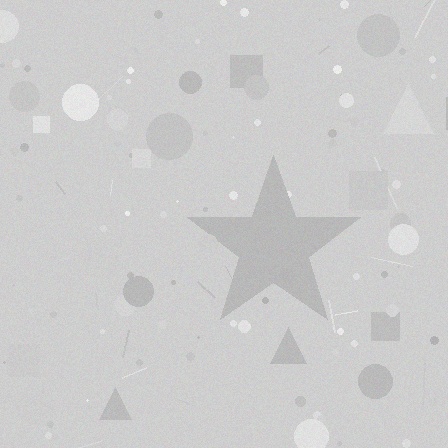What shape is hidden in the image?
A star is hidden in the image.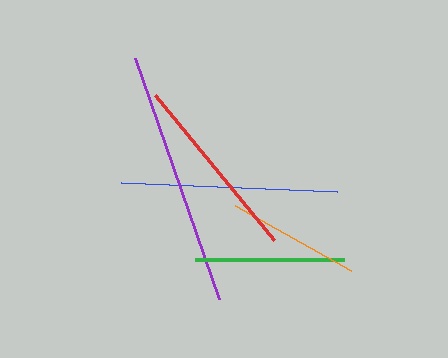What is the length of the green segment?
The green segment is approximately 149 pixels long.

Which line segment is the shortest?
The orange line is the shortest at approximately 133 pixels.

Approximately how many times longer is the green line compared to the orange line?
The green line is approximately 1.1 times the length of the orange line.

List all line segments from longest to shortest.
From longest to shortest: purple, blue, red, green, orange.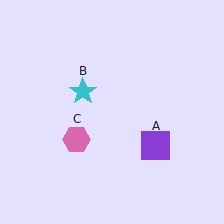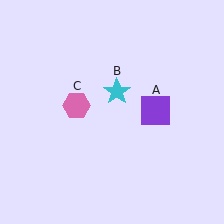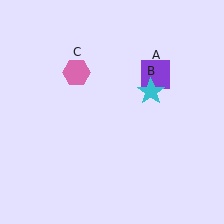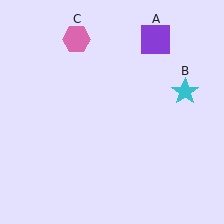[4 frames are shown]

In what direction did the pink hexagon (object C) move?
The pink hexagon (object C) moved up.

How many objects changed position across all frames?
3 objects changed position: purple square (object A), cyan star (object B), pink hexagon (object C).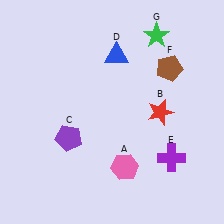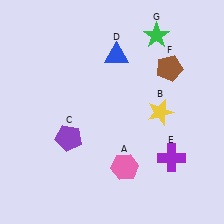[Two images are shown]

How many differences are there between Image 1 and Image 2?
There is 1 difference between the two images.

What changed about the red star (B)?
In Image 1, B is red. In Image 2, it changed to yellow.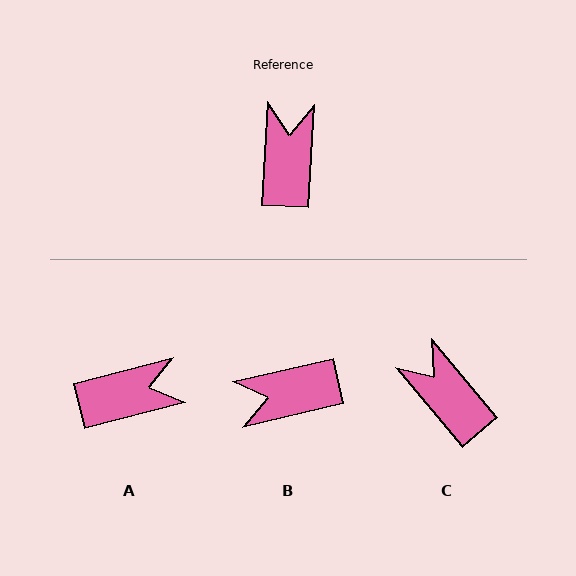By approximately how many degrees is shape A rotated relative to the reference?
Approximately 72 degrees clockwise.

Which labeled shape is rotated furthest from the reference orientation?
B, about 106 degrees away.